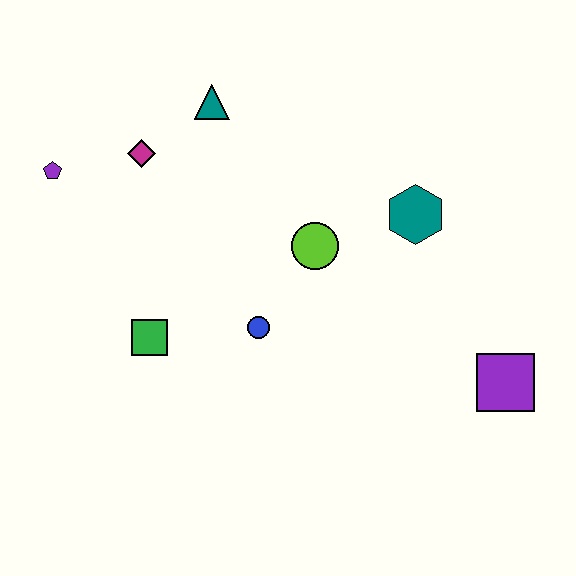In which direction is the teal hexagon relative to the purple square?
The teal hexagon is above the purple square.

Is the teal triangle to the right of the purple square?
No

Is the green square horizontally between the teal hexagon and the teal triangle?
No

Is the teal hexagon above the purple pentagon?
No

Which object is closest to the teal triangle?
The magenta diamond is closest to the teal triangle.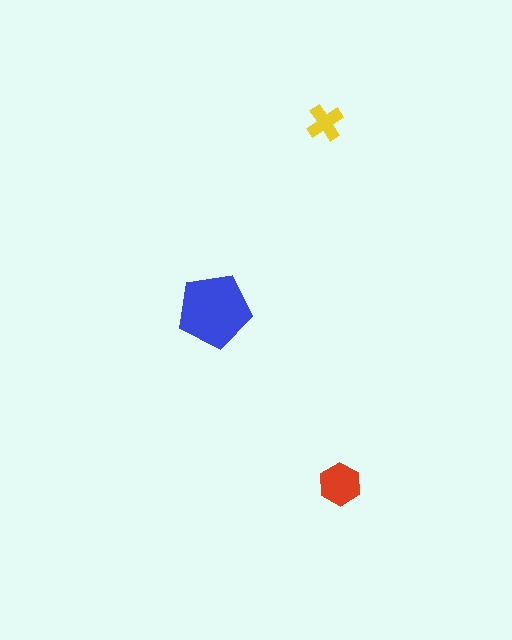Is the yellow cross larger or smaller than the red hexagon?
Smaller.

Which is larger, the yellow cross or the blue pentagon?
The blue pentagon.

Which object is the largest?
The blue pentagon.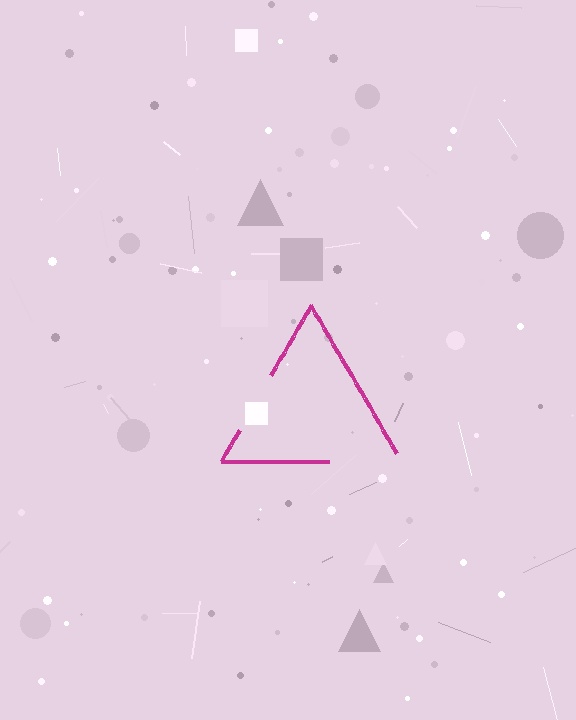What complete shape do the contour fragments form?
The contour fragments form a triangle.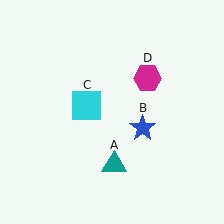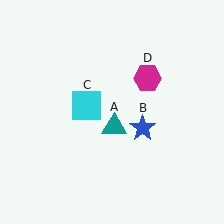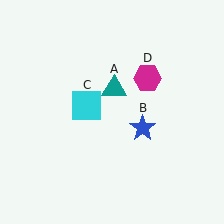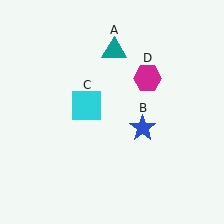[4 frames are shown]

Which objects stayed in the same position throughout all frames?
Blue star (object B) and cyan square (object C) and magenta hexagon (object D) remained stationary.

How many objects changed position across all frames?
1 object changed position: teal triangle (object A).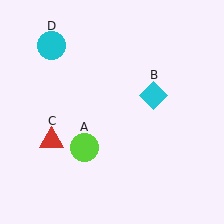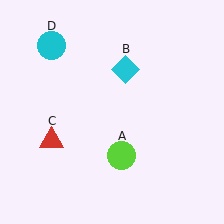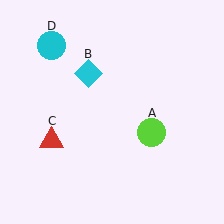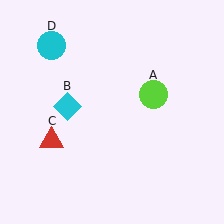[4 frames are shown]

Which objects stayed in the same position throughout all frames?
Red triangle (object C) and cyan circle (object D) remained stationary.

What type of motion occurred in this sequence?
The lime circle (object A), cyan diamond (object B) rotated counterclockwise around the center of the scene.